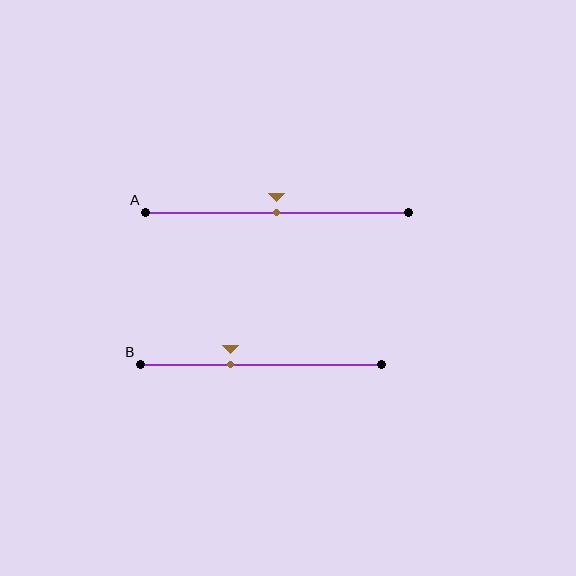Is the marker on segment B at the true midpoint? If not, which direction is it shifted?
No, the marker on segment B is shifted to the left by about 13% of the segment length.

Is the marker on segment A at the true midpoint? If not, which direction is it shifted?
Yes, the marker on segment A is at the true midpoint.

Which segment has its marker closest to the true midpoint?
Segment A has its marker closest to the true midpoint.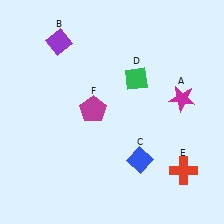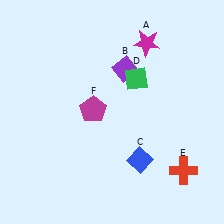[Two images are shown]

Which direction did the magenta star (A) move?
The magenta star (A) moved up.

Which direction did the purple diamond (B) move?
The purple diamond (B) moved right.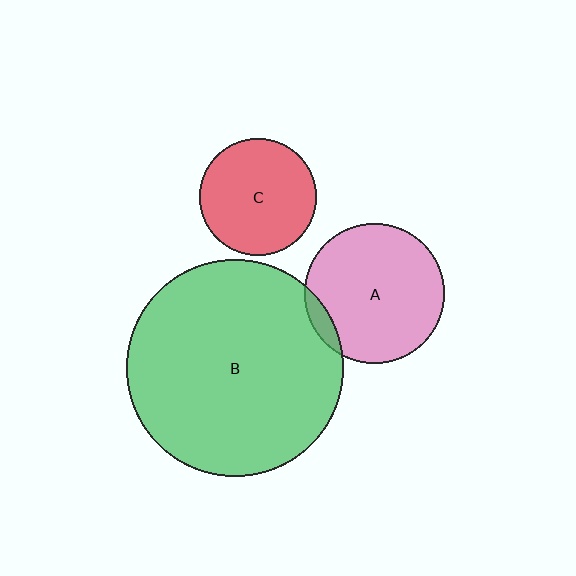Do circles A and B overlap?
Yes.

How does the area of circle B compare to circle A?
Approximately 2.4 times.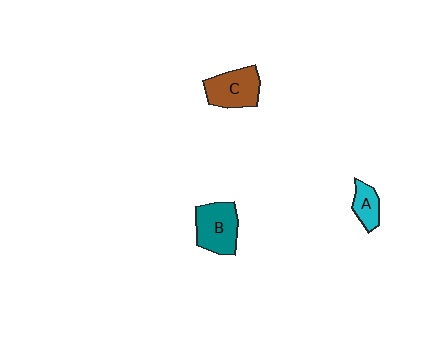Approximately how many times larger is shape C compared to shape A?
Approximately 1.8 times.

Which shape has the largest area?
Shape B (teal).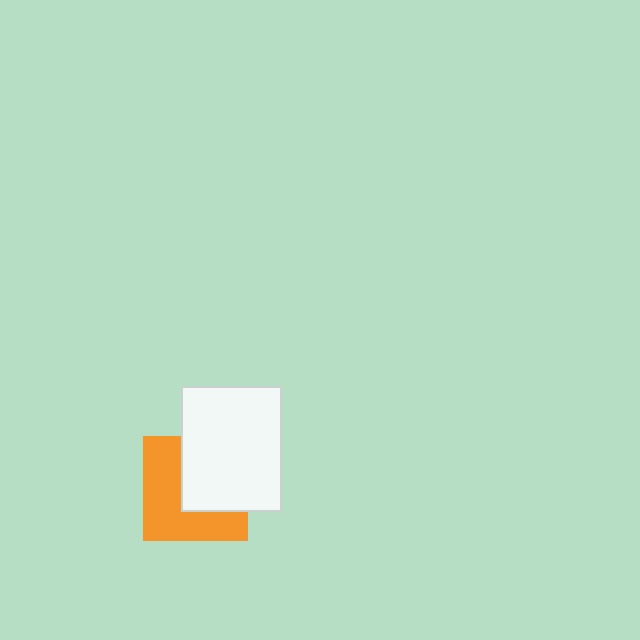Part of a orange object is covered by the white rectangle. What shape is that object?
It is a square.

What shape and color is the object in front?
The object in front is a white rectangle.